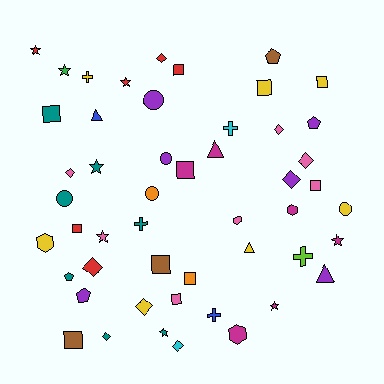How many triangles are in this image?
There are 4 triangles.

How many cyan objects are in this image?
There are 2 cyan objects.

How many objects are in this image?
There are 50 objects.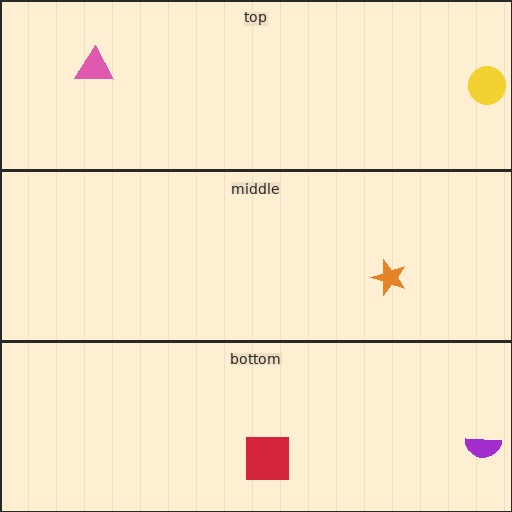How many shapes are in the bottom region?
2.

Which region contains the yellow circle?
The top region.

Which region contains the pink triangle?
The top region.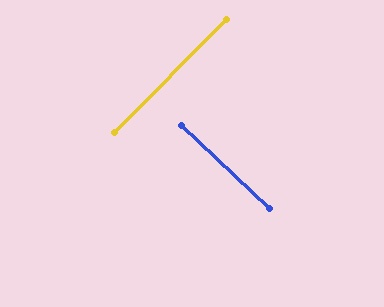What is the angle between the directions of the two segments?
Approximately 89 degrees.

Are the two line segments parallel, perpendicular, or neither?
Perpendicular — they meet at approximately 89°.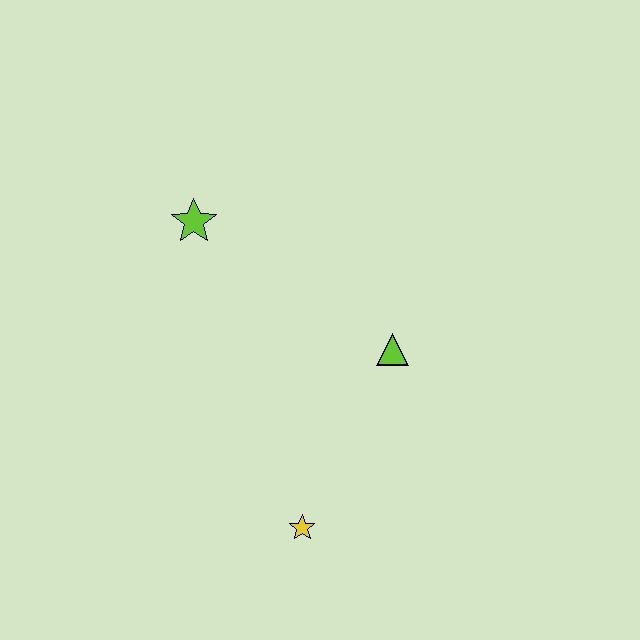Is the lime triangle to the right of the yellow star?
Yes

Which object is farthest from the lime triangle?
The lime star is farthest from the lime triangle.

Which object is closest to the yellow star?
The lime triangle is closest to the yellow star.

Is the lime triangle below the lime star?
Yes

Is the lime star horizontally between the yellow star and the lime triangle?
No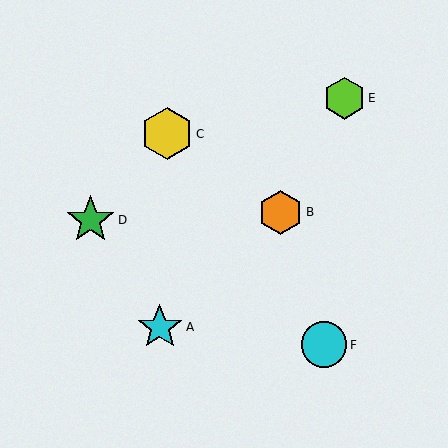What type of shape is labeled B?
Shape B is an orange hexagon.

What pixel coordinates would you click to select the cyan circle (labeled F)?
Click at (324, 345) to select the cyan circle F.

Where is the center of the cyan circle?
The center of the cyan circle is at (324, 345).